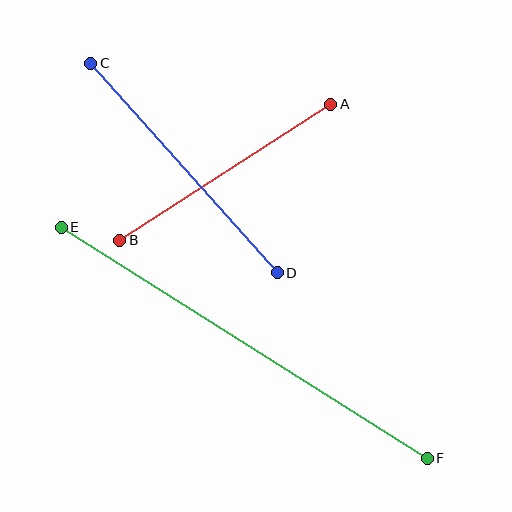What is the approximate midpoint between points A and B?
The midpoint is at approximately (225, 172) pixels.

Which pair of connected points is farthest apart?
Points E and F are farthest apart.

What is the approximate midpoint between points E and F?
The midpoint is at approximately (244, 343) pixels.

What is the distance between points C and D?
The distance is approximately 281 pixels.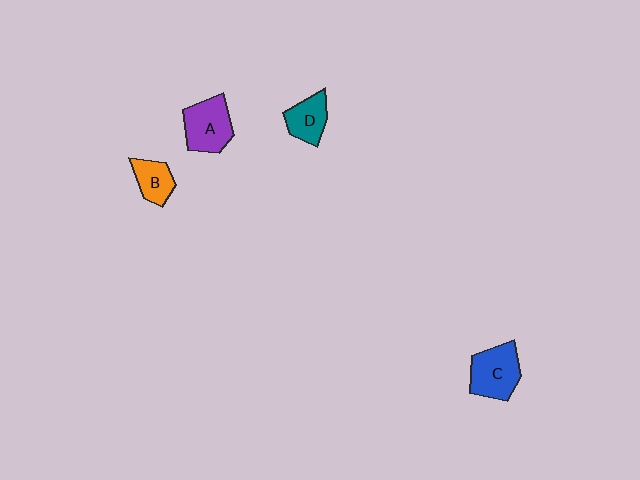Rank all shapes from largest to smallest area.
From largest to smallest: C (blue), A (purple), D (teal), B (orange).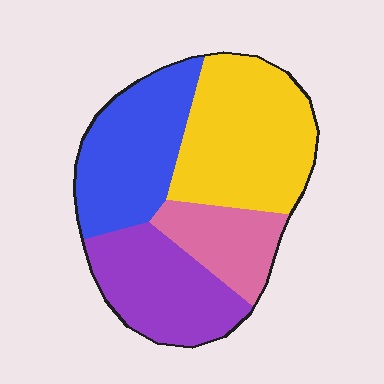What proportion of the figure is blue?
Blue takes up about one quarter (1/4) of the figure.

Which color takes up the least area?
Pink, at roughly 15%.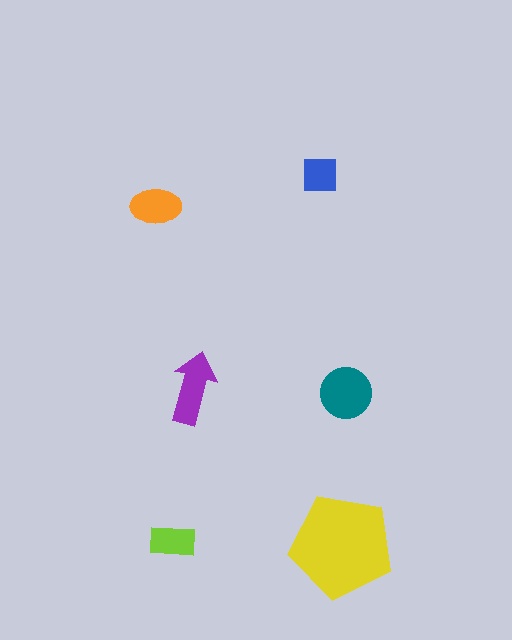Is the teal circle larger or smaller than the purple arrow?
Larger.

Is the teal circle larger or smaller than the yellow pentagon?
Smaller.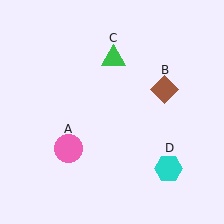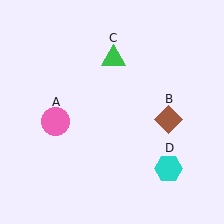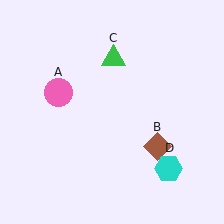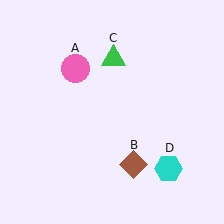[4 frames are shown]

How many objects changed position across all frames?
2 objects changed position: pink circle (object A), brown diamond (object B).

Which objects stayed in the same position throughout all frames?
Green triangle (object C) and cyan hexagon (object D) remained stationary.